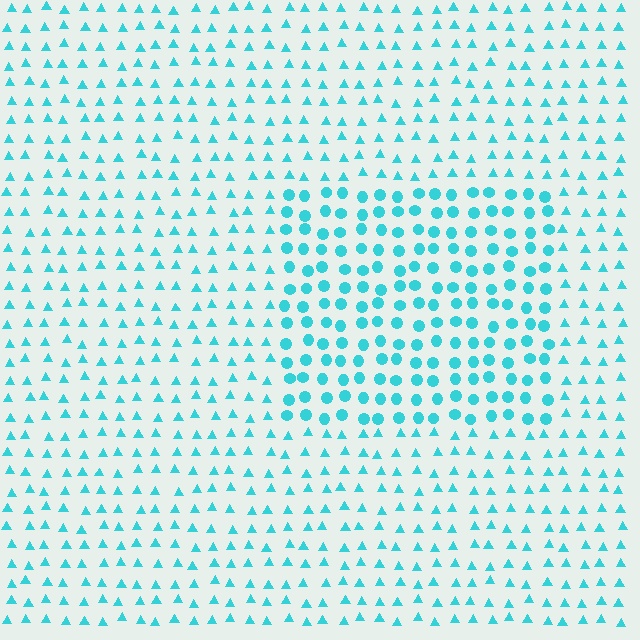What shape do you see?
I see a rectangle.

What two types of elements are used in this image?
The image uses circles inside the rectangle region and triangles outside it.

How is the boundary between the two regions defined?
The boundary is defined by a change in element shape: circles inside vs. triangles outside. All elements share the same color and spacing.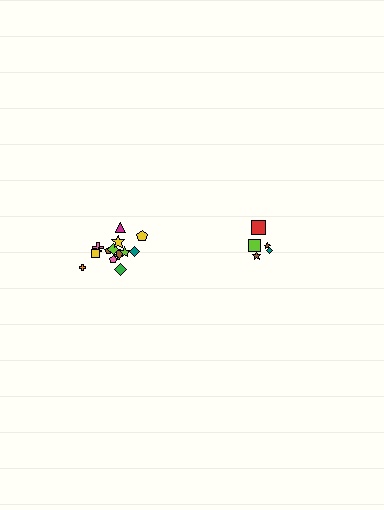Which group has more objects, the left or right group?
The left group.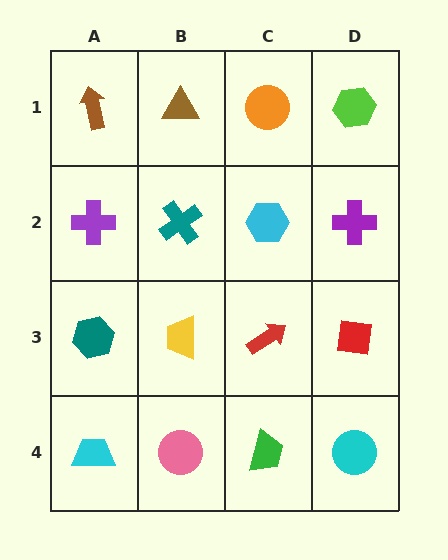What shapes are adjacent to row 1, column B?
A teal cross (row 2, column B), a brown arrow (row 1, column A), an orange circle (row 1, column C).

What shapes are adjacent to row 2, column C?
An orange circle (row 1, column C), a red arrow (row 3, column C), a teal cross (row 2, column B), a purple cross (row 2, column D).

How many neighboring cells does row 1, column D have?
2.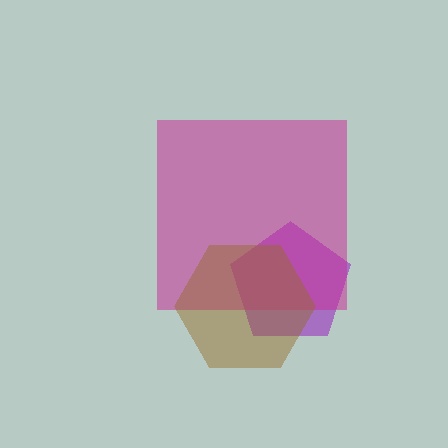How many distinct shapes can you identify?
There are 3 distinct shapes: a purple pentagon, a magenta square, a brown hexagon.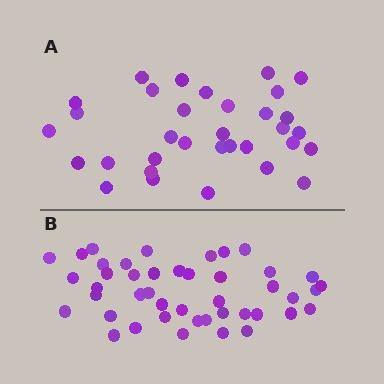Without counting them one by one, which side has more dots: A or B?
Region B (the bottom region) has more dots.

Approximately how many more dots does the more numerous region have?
Region B has roughly 12 or so more dots than region A.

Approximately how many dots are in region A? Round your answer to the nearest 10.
About 30 dots. (The exact count is 33, which rounds to 30.)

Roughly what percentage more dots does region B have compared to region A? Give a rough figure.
About 35% more.